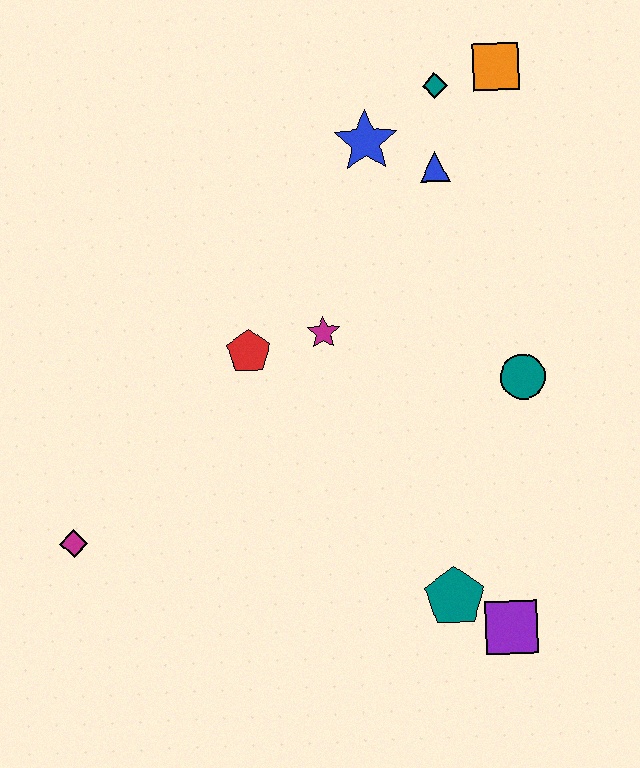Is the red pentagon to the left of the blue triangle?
Yes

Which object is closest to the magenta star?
The red pentagon is closest to the magenta star.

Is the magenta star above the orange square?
No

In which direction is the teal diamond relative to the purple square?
The teal diamond is above the purple square.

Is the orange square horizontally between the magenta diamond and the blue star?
No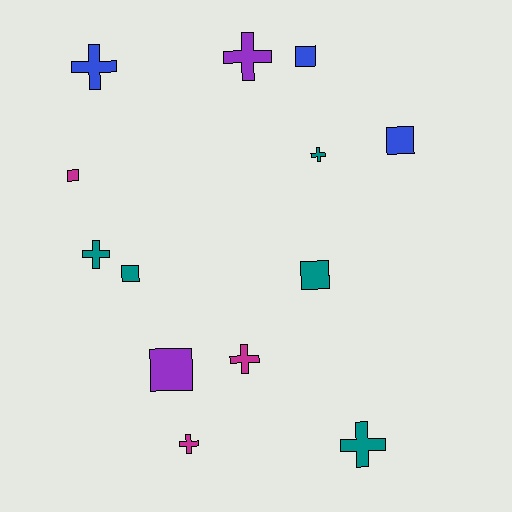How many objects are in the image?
There are 13 objects.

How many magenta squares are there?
There is 1 magenta square.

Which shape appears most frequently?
Cross, with 7 objects.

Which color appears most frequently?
Teal, with 5 objects.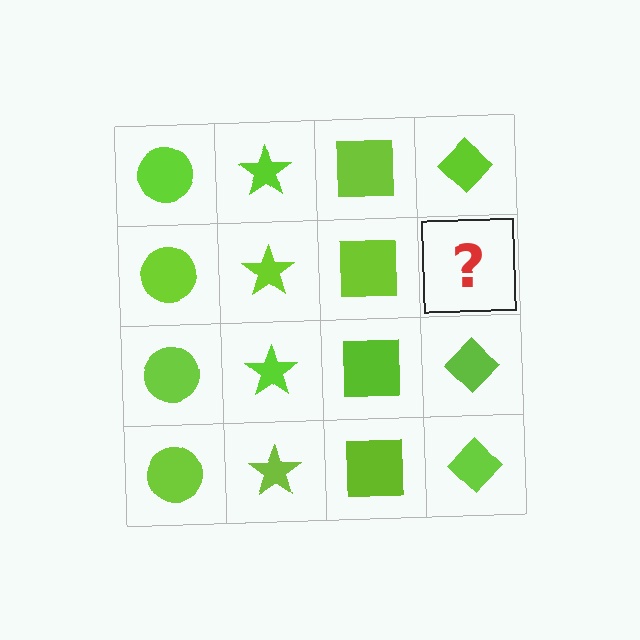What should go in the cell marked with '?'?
The missing cell should contain a lime diamond.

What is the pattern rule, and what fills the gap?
The rule is that each column has a consistent shape. The gap should be filled with a lime diamond.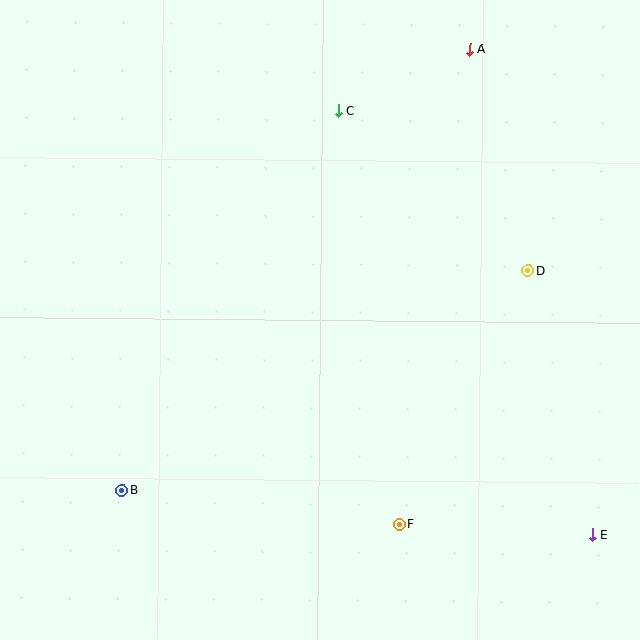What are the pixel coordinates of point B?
Point B is at (122, 490).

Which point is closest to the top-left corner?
Point C is closest to the top-left corner.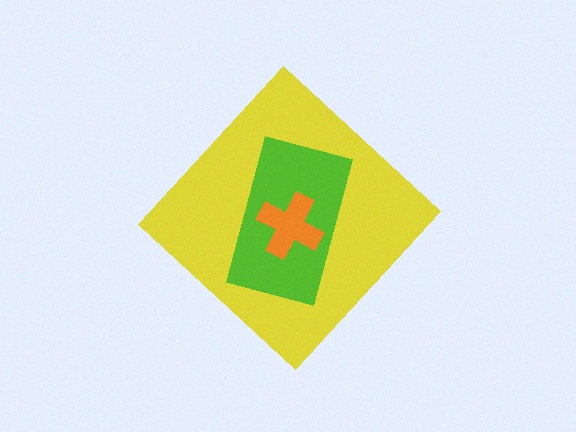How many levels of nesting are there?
3.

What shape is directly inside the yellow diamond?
The lime rectangle.